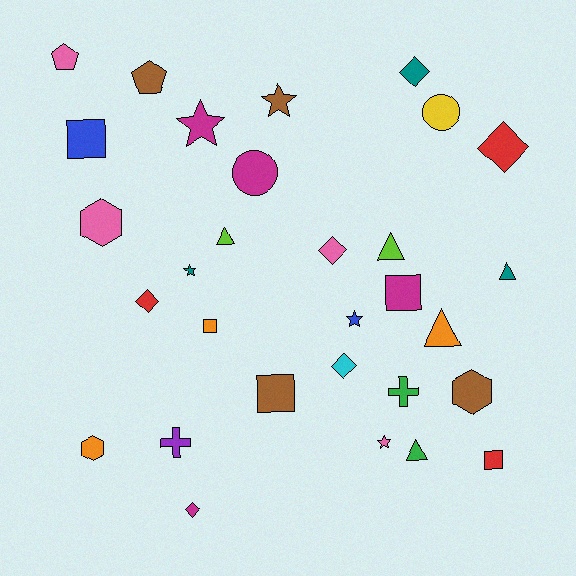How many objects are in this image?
There are 30 objects.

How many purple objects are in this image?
There is 1 purple object.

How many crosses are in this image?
There are 2 crosses.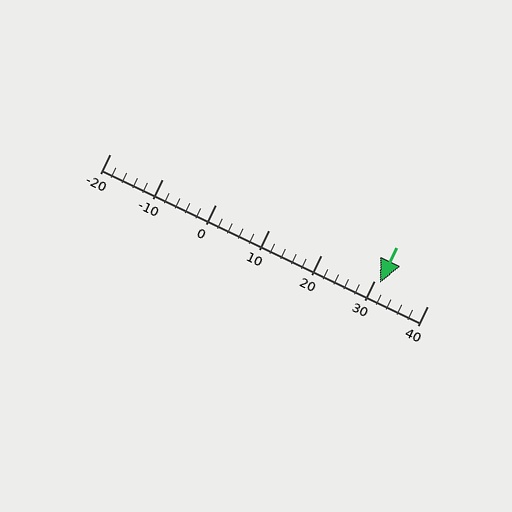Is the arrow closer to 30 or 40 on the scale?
The arrow is closer to 30.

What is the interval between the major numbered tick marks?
The major tick marks are spaced 10 units apart.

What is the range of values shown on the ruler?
The ruler shows values from -20 to 40.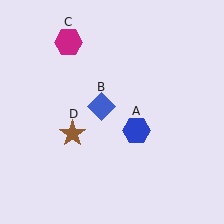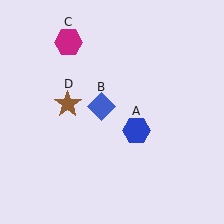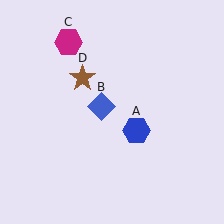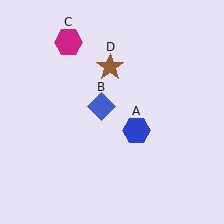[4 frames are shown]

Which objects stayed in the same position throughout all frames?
Blue hexagon (object A) and blue diamond (object B) and magenta hexagon (object C) remained stationary.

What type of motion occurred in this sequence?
The brown star (object D) rotated clockwise around the center of the scene.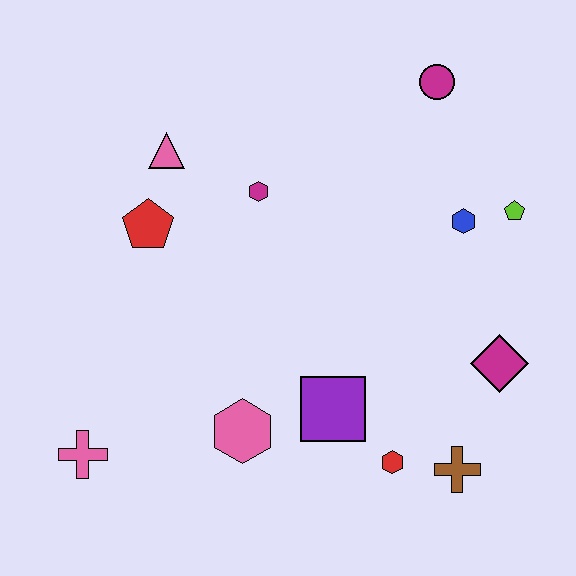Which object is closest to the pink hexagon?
The purple square is closest to the pink hexagon.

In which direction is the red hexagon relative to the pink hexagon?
The red hexagon is to the right of the pink hexagon.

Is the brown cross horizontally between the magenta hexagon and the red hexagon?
No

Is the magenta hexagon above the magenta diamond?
Yes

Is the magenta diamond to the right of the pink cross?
Yes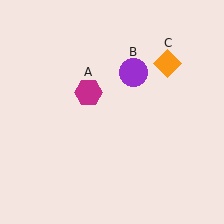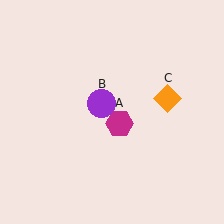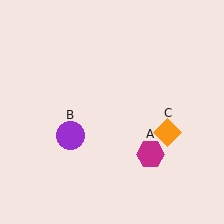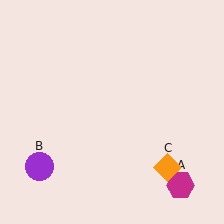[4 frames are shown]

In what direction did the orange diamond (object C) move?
The orange diamond (object C) moved down.